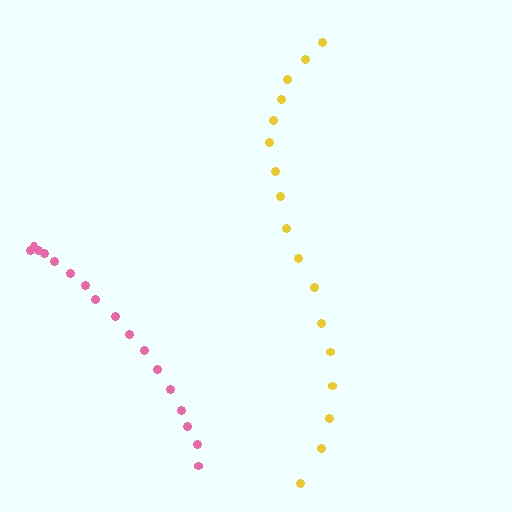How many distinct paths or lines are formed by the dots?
There are 2 distinct paths.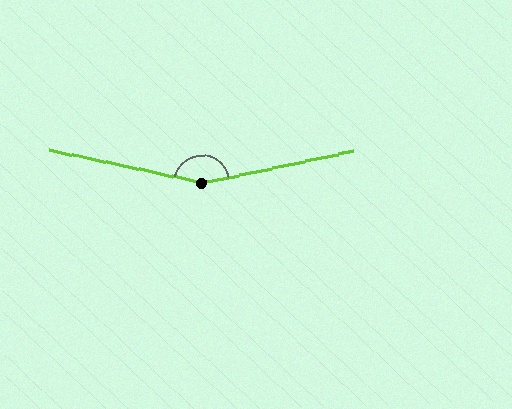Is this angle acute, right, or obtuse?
It is obtuse.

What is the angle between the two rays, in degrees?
Approximately 156 degrees.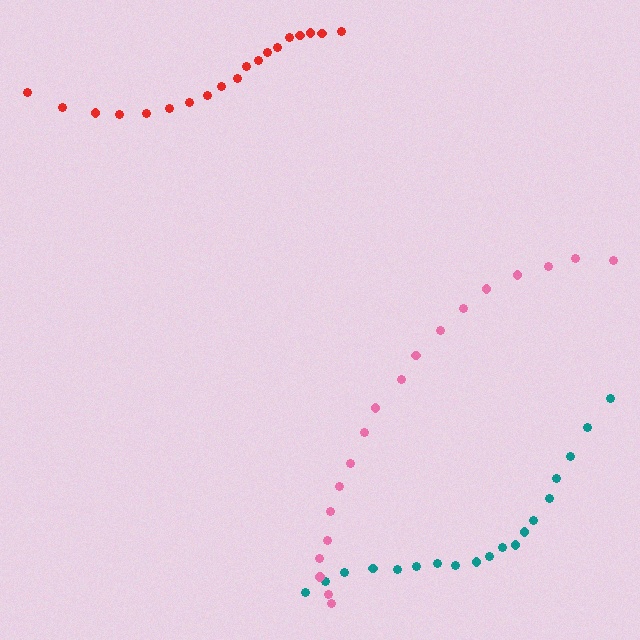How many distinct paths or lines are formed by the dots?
There are 3 distinct paths.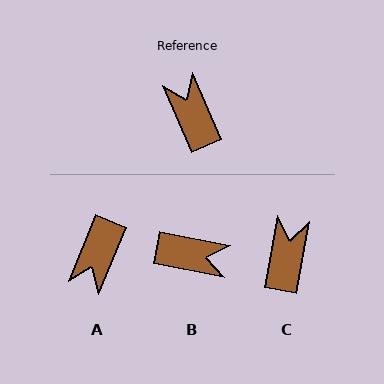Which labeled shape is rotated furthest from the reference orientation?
A, about 134 degrees away.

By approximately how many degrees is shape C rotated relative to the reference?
Approximately 34 degrees clockwise.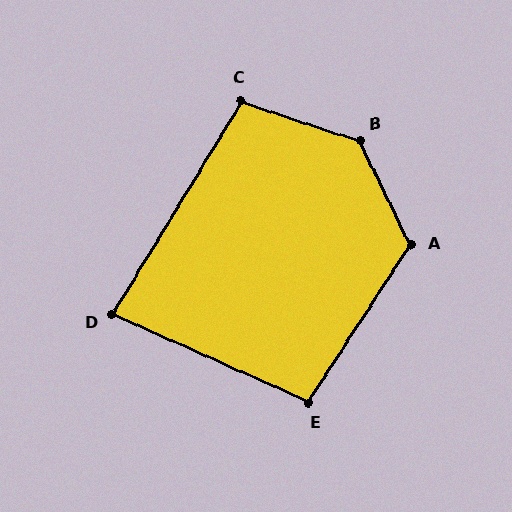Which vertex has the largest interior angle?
B, at approximately 134 degrees.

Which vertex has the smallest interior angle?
D, at approximately 83 degrees.